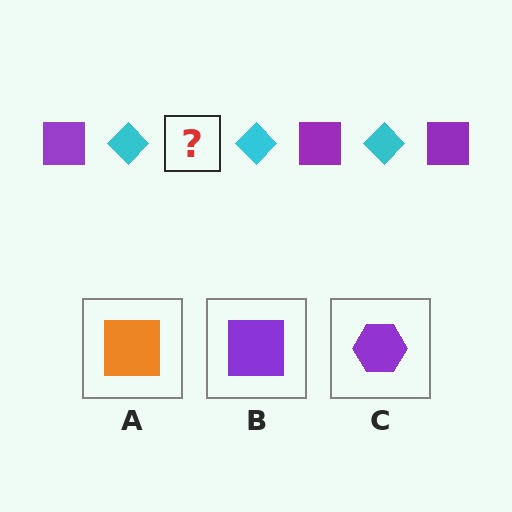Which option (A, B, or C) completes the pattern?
B.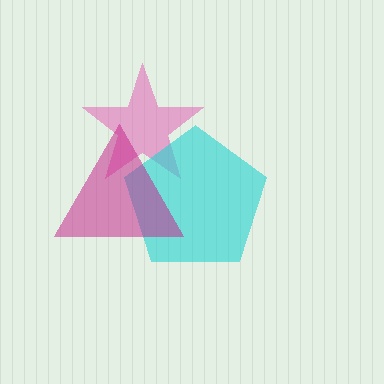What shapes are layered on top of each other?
The layered shapes are: a pink star, a cyan pentagon, a magenta triangle.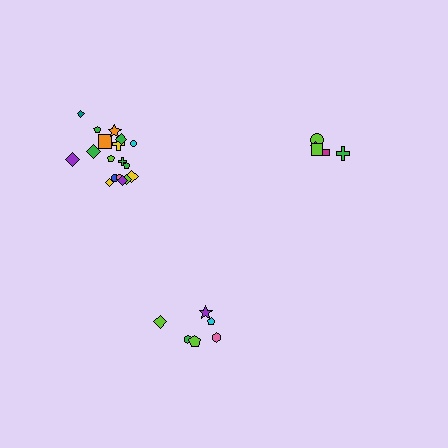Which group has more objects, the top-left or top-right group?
The top-left group.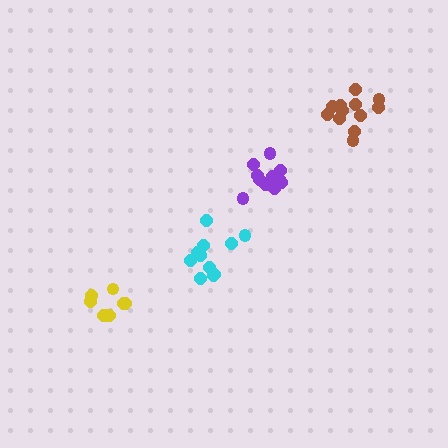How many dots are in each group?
Group 1: 8 dots, Group 2: 12 dots, Group 3: 12 dots, Group 4: 12 dots (44 total).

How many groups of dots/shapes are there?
There are 4 groups.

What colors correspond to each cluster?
The clusters are colored: yellow, purple, cyan, brown.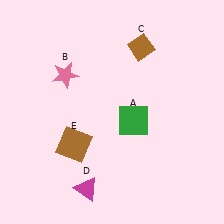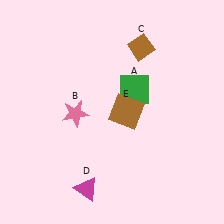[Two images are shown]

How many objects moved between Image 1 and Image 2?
3 objects moved between the two images.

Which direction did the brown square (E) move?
The brown square (E) moved right.